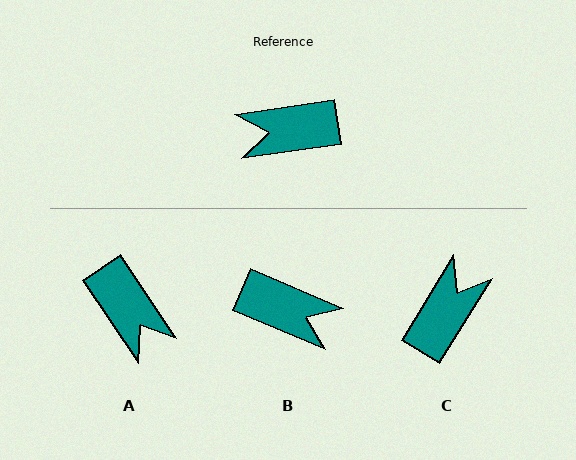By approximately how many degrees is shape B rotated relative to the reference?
Approximately 149 degrees counter-clockwise.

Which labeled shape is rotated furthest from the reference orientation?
B, about 149 degrees away.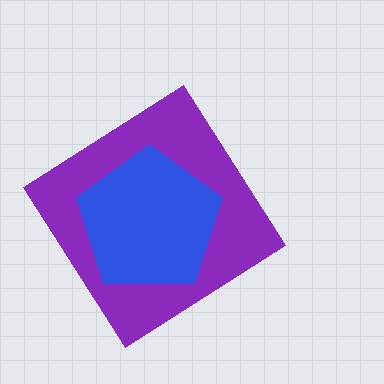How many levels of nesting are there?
2.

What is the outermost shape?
The purple diamond.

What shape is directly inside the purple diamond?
The blue pentagon.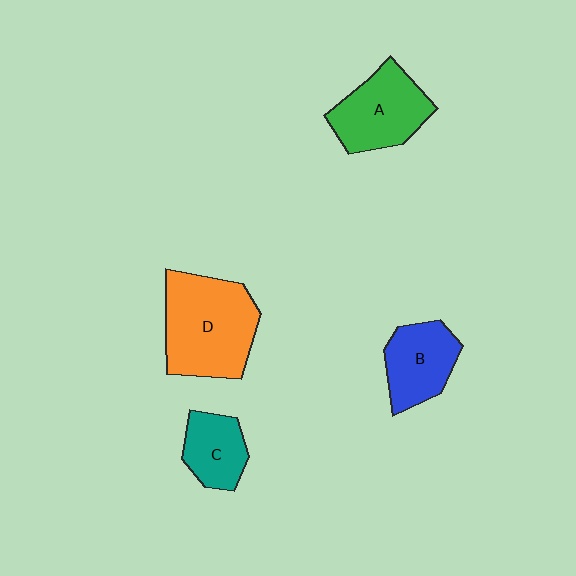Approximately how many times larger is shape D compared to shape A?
Approximately 1.4 times.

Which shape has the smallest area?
Shape C (teal).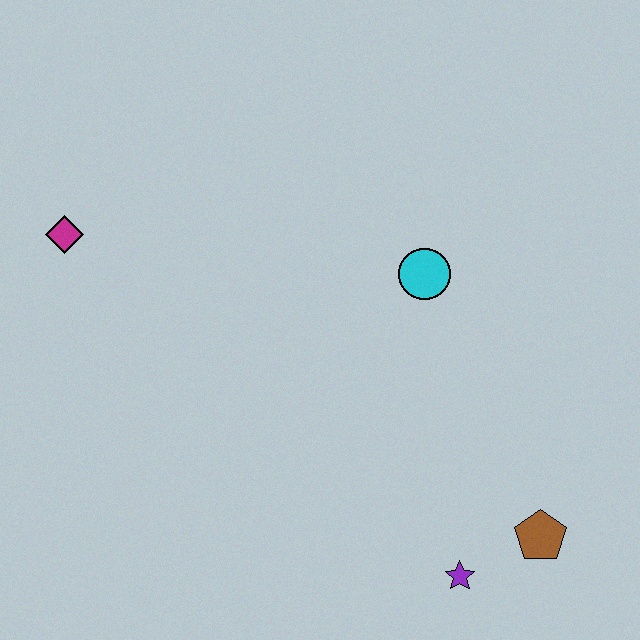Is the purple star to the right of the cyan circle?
Yes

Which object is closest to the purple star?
The brown pentagon is closest to the purple star.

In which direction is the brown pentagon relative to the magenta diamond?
The brown pentagon is to the right of the magenta diamond.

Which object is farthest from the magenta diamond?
The brown pentagon is farthest from the magenta diamond.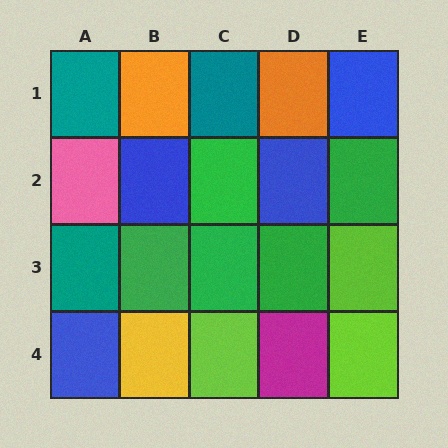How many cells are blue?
4 cells are blue.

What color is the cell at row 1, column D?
Orange.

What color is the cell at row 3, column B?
Green.